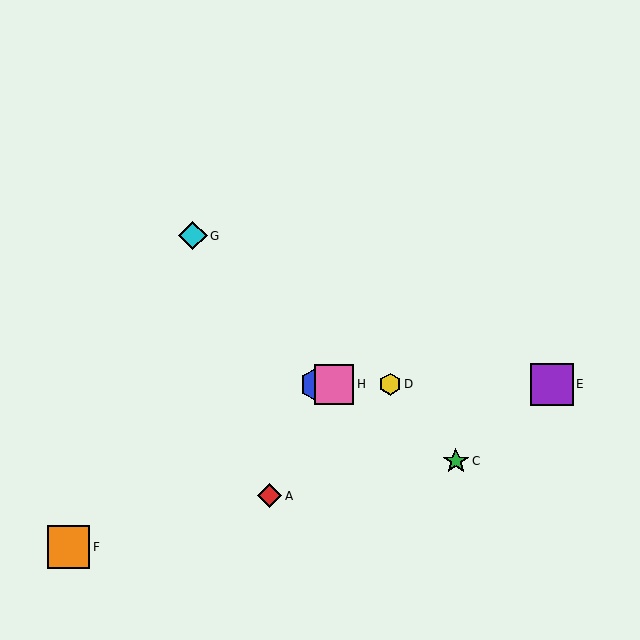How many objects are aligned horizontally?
4 objects (B, D, E, H) are aligned horizontally.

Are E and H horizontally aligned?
Yes, both are at y≈384.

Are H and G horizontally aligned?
No, H is at y≈384 and G is at y≈236.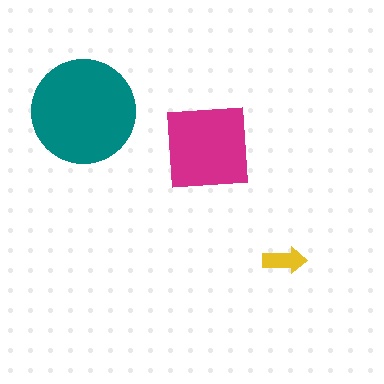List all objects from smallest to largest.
The yellow arrow, the magenta square, the teal circle.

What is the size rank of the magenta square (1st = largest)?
2nd.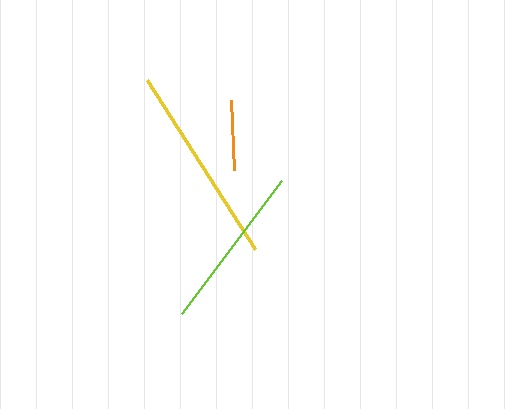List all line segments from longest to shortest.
From longest to shortest: yellow, lime, orange.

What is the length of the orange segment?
The orange segment is approximately 70 pixels long.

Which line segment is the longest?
The yellow line is the longest at approximately 201 pixels.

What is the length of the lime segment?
The lime segment is approximately 166 pixels long.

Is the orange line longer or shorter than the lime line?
The lime line is longer than the orange line.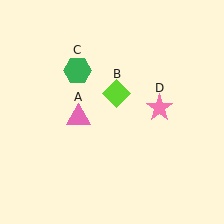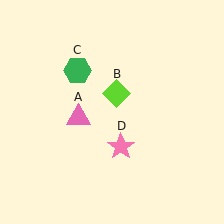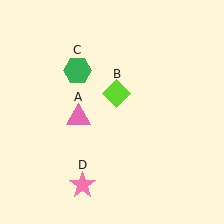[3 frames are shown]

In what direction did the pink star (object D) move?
The pink star (object D) moved down and to the left.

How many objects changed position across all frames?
1 object changed position: pink star (object D).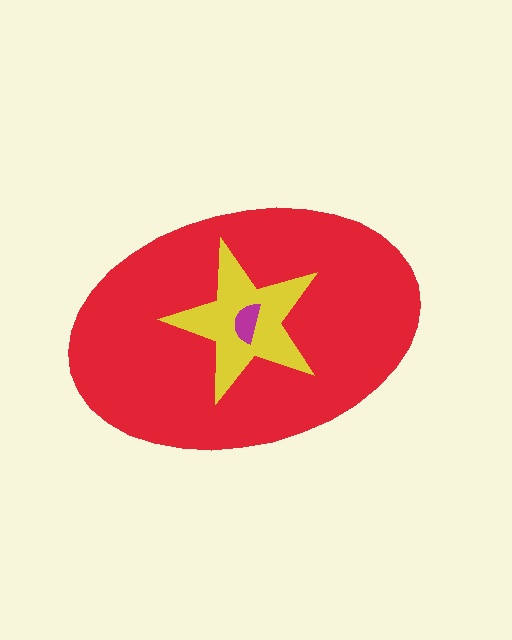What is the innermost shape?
The magenta semicircle.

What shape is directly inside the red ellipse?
The yellow star.